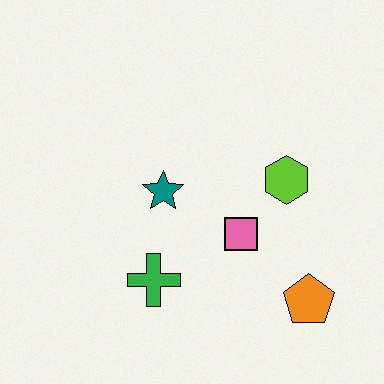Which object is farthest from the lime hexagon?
The green cross is farthest from the lime hexagon.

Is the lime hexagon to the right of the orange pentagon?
No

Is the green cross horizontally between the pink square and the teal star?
No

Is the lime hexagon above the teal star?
Yes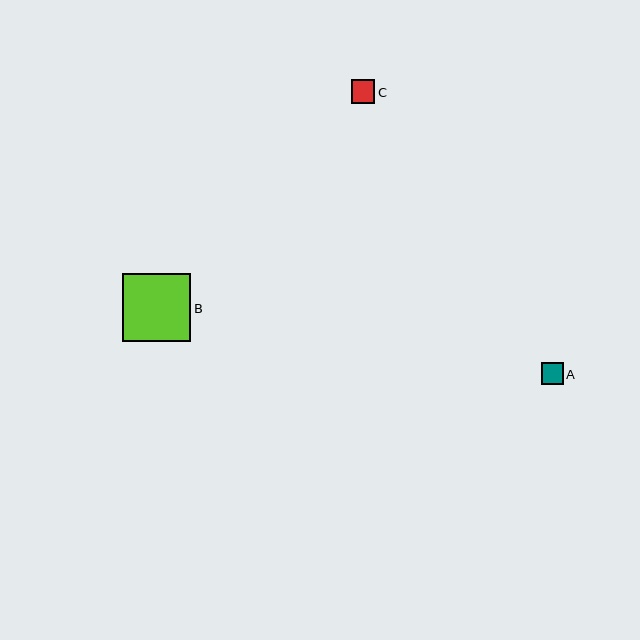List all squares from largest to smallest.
From largest to smallest: B, C, A.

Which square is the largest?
Square B is the largest with a size of approximately 68 pixels.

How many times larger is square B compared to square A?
Square B is approximately 3.1 times the size of square A.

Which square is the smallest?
Square A is the smallest with a size of approximately 22 pixels.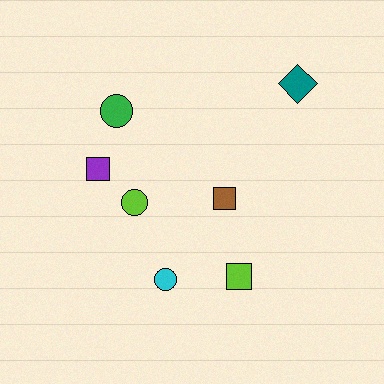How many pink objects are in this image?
There are no pink objects.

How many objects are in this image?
There are 7 objects.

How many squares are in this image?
There are 3 squares.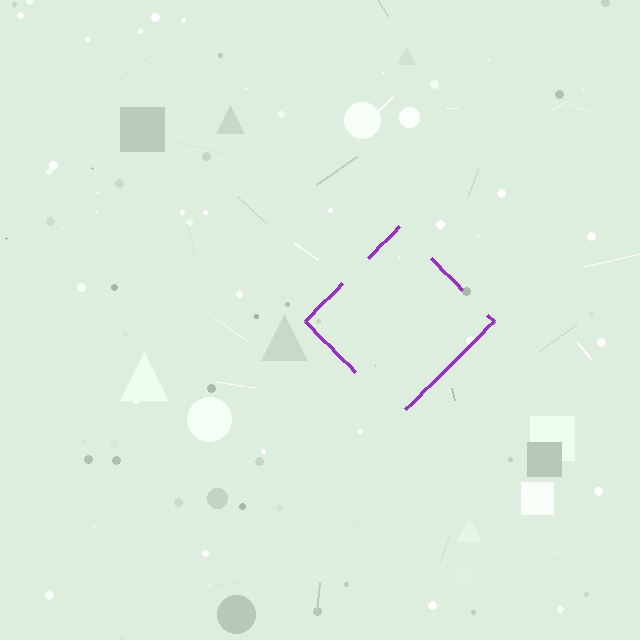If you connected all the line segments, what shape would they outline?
They would outline a diamond.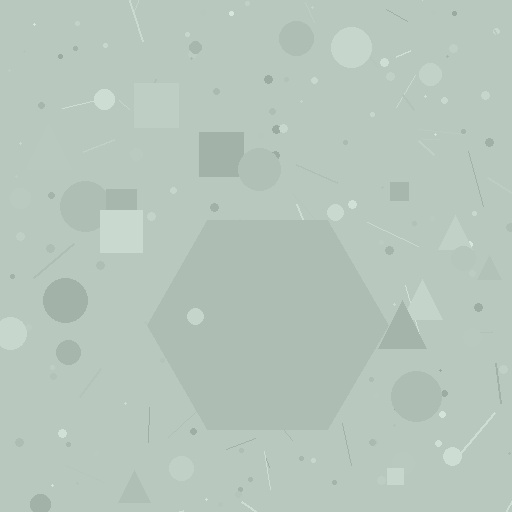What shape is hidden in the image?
A hexagon is hidden in the image.